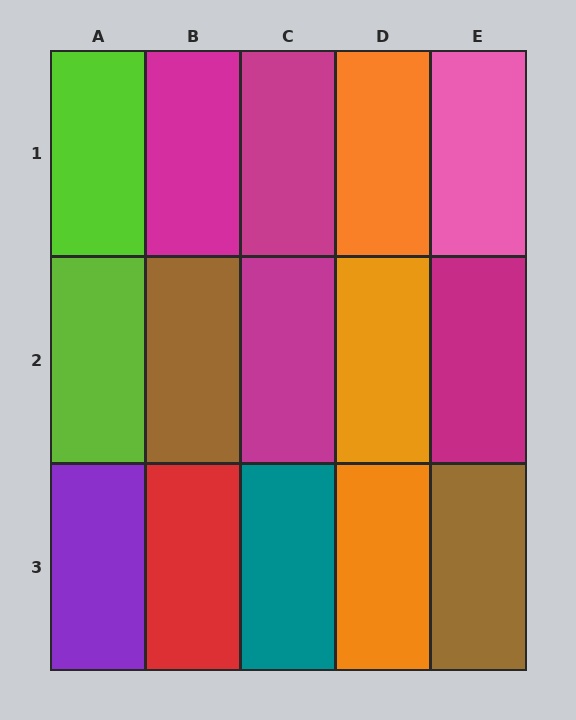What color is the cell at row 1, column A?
Lime.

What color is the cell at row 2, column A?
Lime.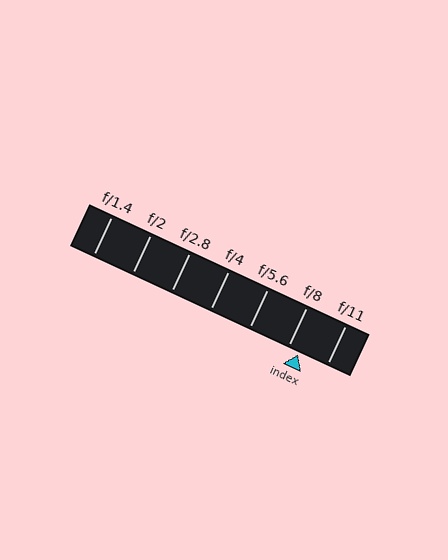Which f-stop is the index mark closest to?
The index mark is closest to f/8.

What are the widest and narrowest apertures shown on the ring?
The widest aperture shown is f/1.4 and the narrowest is f/11.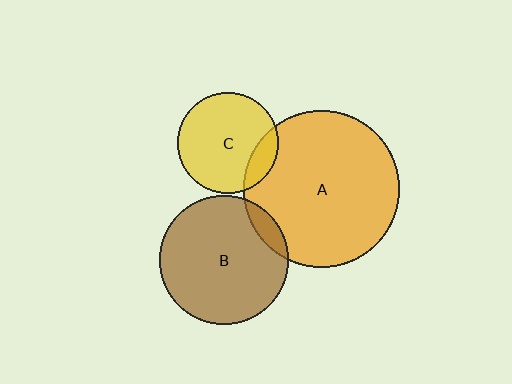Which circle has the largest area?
Circle A (orange).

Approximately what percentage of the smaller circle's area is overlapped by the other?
Approximately 15%.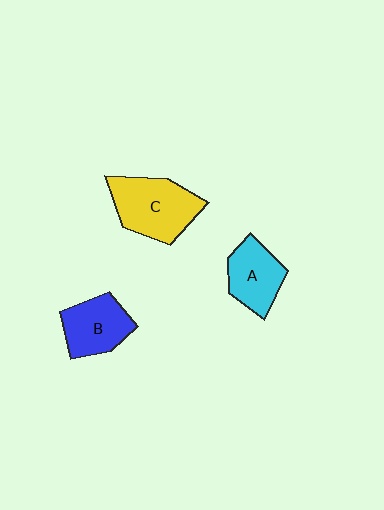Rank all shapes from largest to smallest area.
From largest to smallest: C (yellow), B (blue), A (cyan).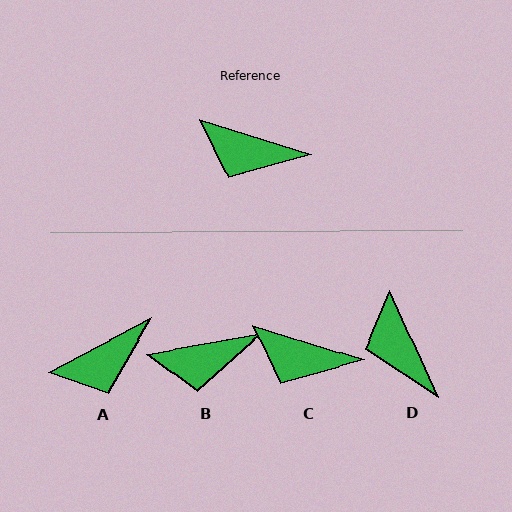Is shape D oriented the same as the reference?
No, it is off by about 48 degrees.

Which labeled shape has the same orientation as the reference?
C.